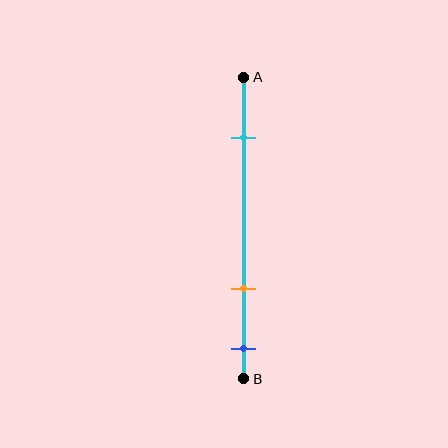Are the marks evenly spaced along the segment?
No, the marks are not evenly spaced.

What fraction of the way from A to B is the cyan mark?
The cyan mark is approximately 20% (0.2) of the way from A to B.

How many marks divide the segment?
There are 3 marks dividing the segment.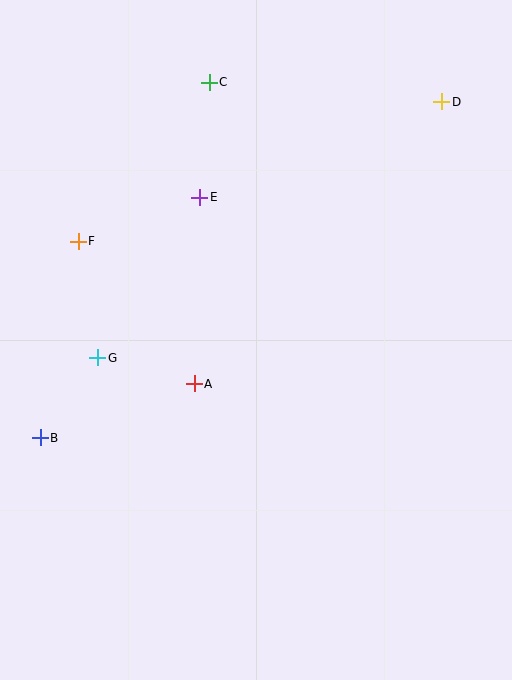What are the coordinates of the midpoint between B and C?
The midpoint between B and C is at (125, 260).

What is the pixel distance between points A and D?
The distance between A and D is 375 pixels.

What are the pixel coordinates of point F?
Point F is at (78, 241).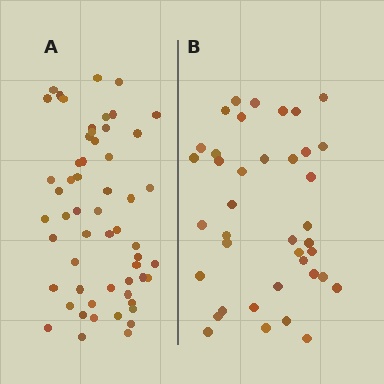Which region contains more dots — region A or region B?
Region A (the left region) has more dots.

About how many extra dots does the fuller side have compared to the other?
Region A has approximately 15 more dots than region B.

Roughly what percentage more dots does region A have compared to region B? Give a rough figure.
About 45% more.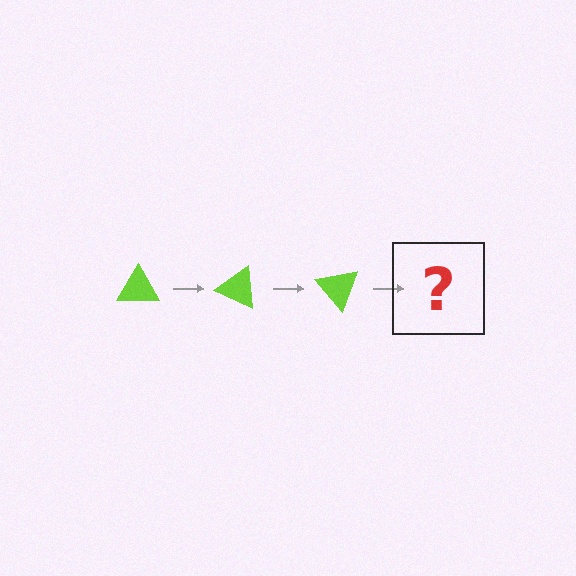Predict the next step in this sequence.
The next step is a lime triangle rotated 75 degrees.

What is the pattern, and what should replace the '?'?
The pattern is that the triangle rotates 25 degrees each step. The '?' should be a lime triangle rotated 75 degrees.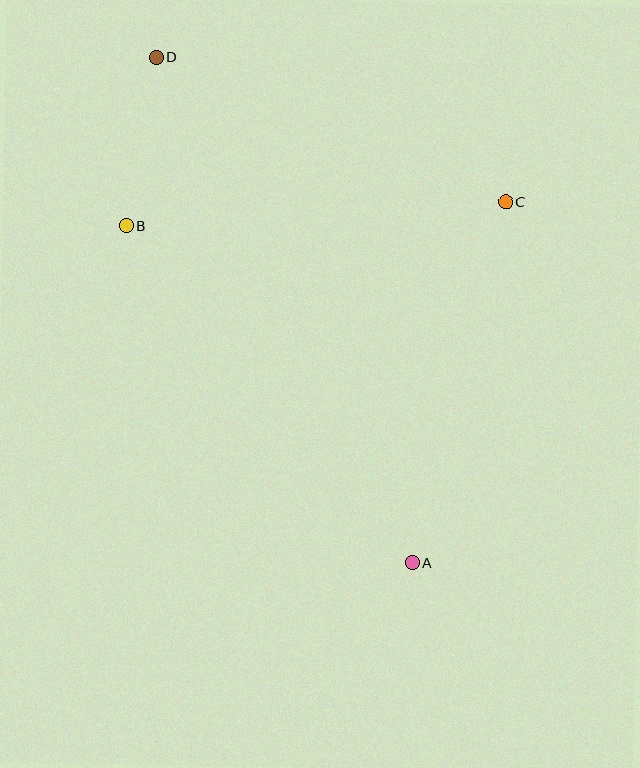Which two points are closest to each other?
Points B and D are closest to each other.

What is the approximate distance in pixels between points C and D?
The distance between C and D is approximately 378 pixels.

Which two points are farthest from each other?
Points A and D are farthest from each other.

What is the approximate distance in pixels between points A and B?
The distance between A and B is approximately 442 pixels.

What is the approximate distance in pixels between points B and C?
The distance between B and C is approximately 380 pixels.